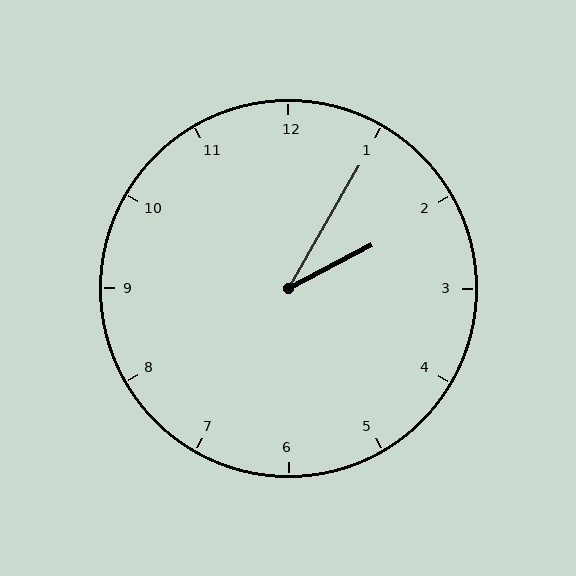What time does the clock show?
2:05.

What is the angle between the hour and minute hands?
Approximately 32 degrees.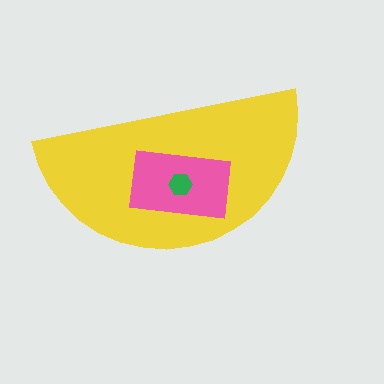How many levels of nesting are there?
3.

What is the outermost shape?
The yellow semicircle.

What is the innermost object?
The green hexagon.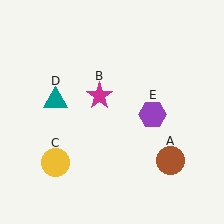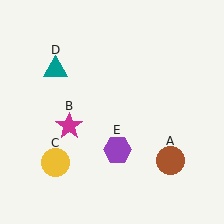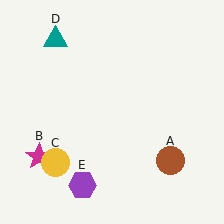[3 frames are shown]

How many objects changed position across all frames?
3 objects changed position: magenta star (object B), teal triangle (object D), purple hexagon (object E).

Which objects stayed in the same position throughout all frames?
Brown circle (object A) and yellow circle (object C) remained stationary.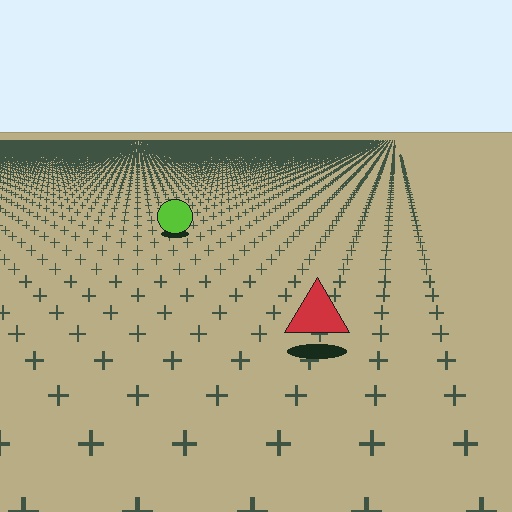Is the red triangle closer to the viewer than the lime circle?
Yes. The red triangle is closer — you can tell from the texture gradient: the ground texture is coarser near it.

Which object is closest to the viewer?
The red triangle is closest. The texture marks near it are larger and more spread out.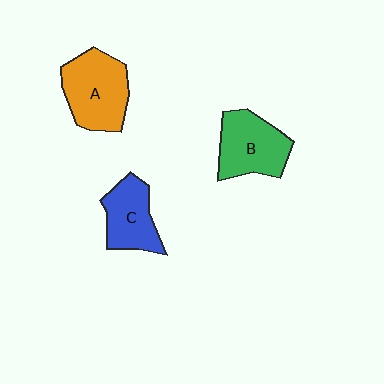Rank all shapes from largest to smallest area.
From largest to smallest: A (orange), B (green), C (blue).